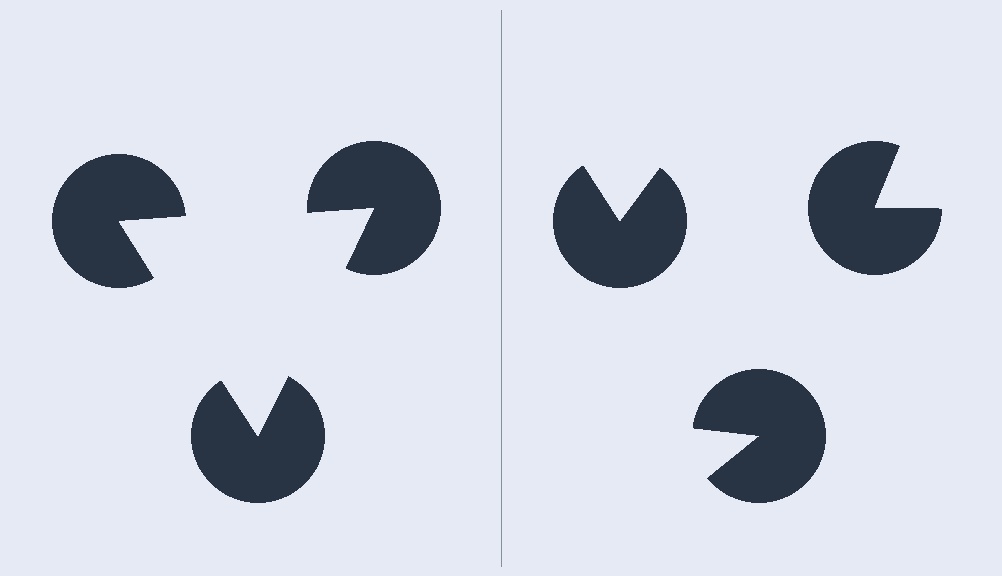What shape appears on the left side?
An illusory triangle.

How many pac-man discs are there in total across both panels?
6 — 3 on each side.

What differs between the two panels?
The pac-man discs are positioned identically on both sides; only the wedge orientations differ. On the left they align to a triangle; on the right they are misaligned.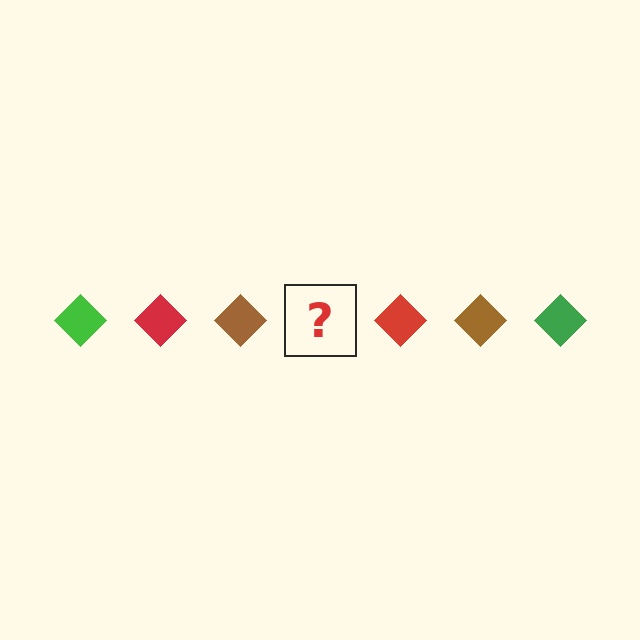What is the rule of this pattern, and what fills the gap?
The rule is that the pattern cycles through green, red, brown diamonds. The gap should be filled with a green diamond.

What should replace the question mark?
The question mark should be replaced with a green diamond.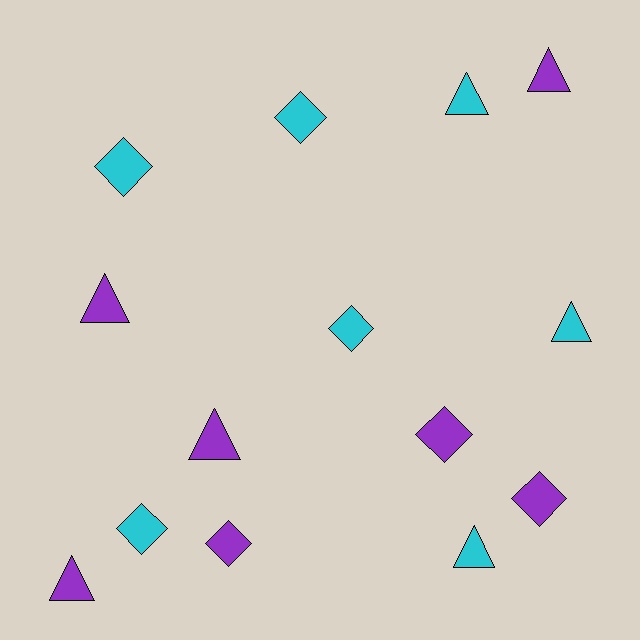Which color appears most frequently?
Purple, with 7 objects.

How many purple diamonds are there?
There are 3 purple diamonds.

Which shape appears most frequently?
Triangle, with 7 objects.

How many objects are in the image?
There are 14 objects.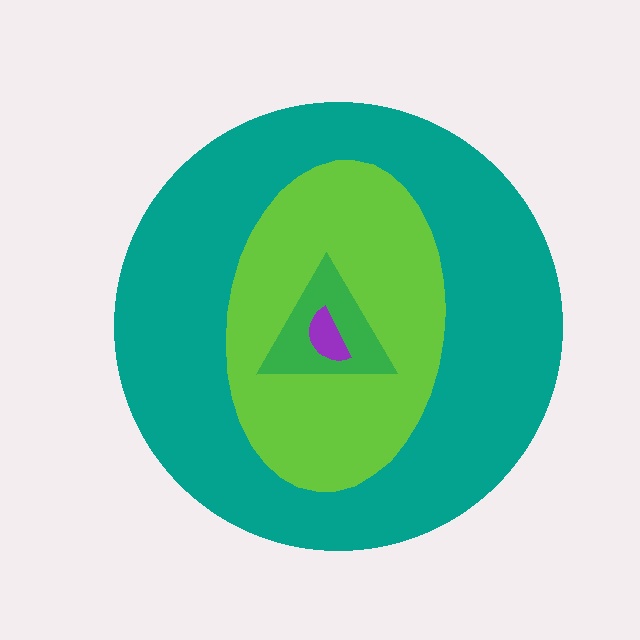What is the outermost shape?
The teal circle.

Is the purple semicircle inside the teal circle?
Yes.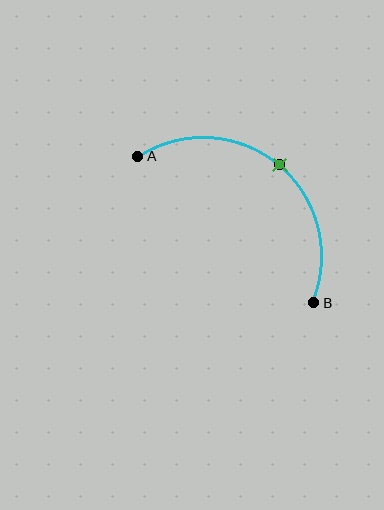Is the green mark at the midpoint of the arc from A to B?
Yes. The green mark lies on the arc at equal arc-length from both A and B — it is the arc midpoint.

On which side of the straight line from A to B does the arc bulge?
The arc bulges above and to the right of the straight line connecting A and B.